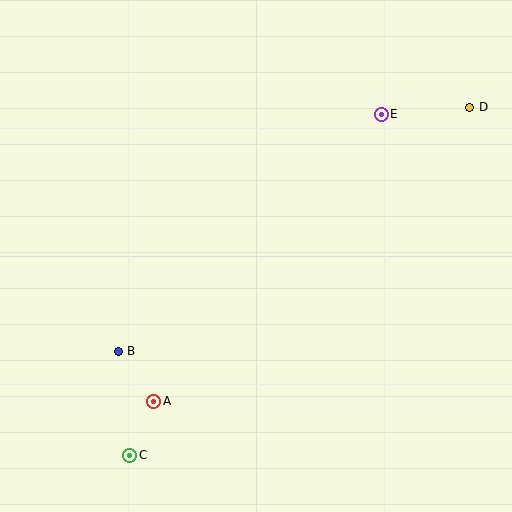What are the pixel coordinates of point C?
Point C is at (130, 455).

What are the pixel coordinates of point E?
Point E is at (381, 114).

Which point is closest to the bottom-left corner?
Point C is closest to the bottom-left corner.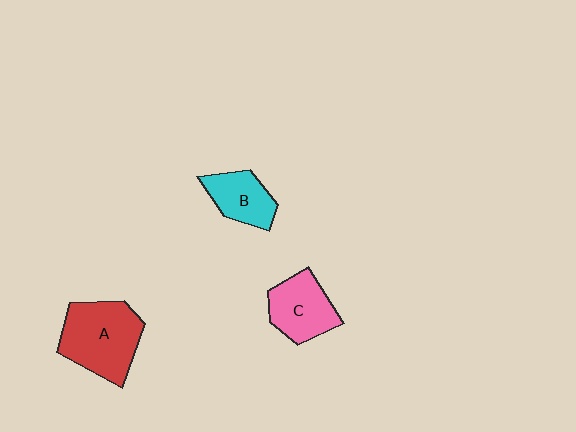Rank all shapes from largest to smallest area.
From largest to smallest: A (red), C (pink), B (cyan).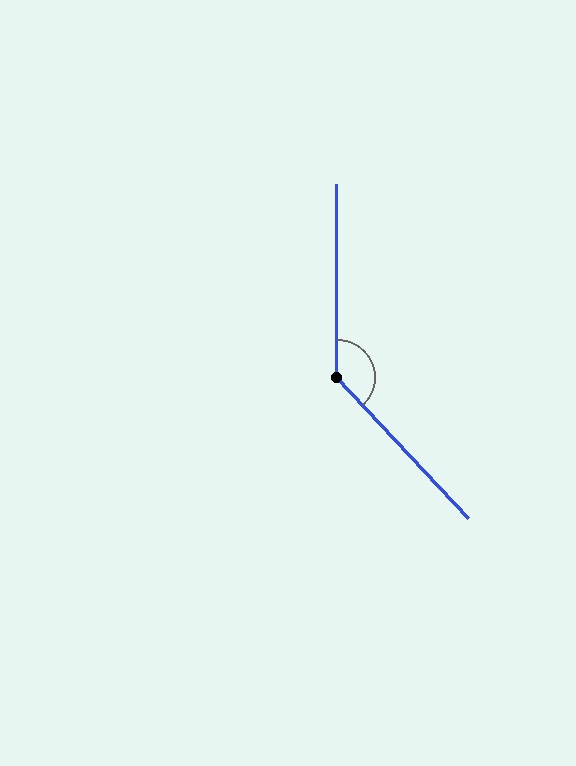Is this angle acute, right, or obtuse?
It is obtuse.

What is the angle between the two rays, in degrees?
Approximately 137 degrees.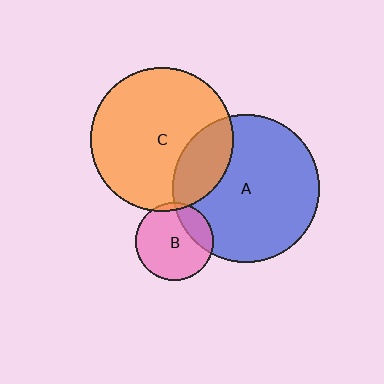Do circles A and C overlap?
Yes.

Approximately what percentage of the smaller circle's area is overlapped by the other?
Approximately 20%.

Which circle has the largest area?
Circle A (blue).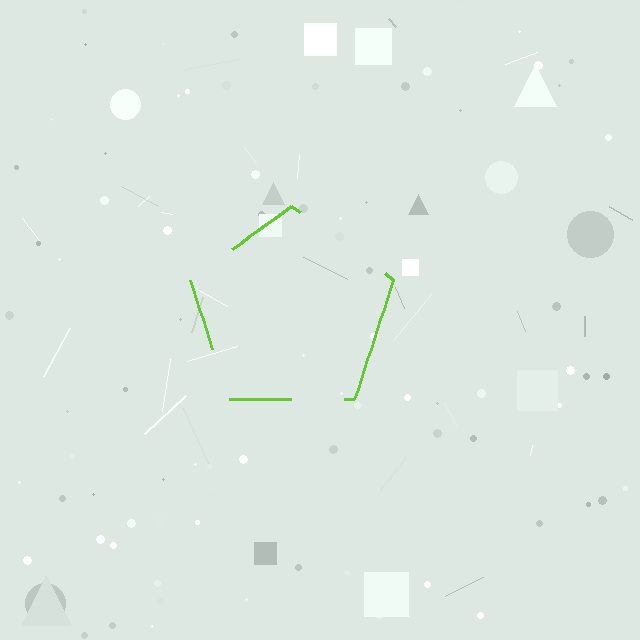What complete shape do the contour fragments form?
The contour fragments form a pentagon.